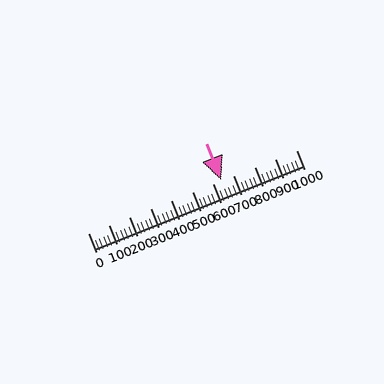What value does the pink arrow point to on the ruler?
The pink arrow points to approximately 640.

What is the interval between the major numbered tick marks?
The major tick marks are spaced 100 units apart.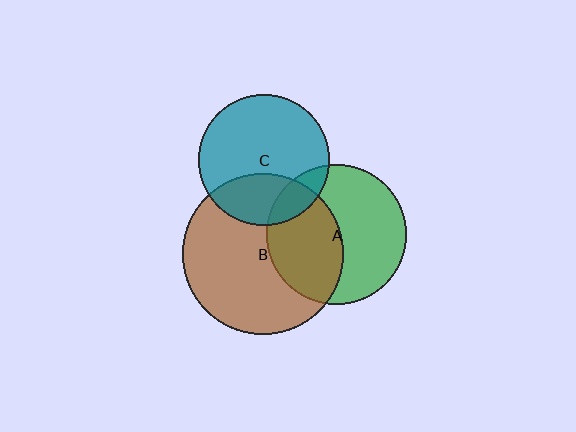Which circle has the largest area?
Circle B (brown).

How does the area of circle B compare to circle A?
Approximately 1.3 times.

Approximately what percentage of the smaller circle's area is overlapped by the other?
Approximately 30%.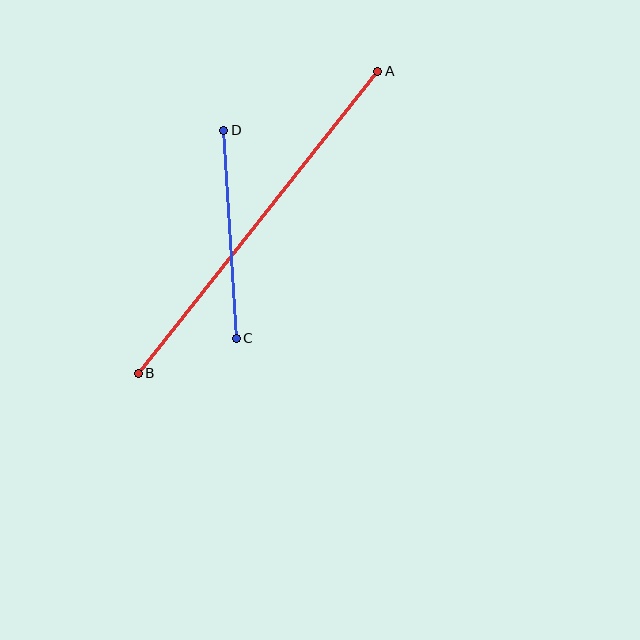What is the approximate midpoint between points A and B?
The midpoint is at approximately (258, 222) pixels.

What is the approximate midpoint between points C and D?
The midpoint is at approximately (230, 234) pixels.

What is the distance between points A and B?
The distance is approximately 385 pixels.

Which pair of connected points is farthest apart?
Points A and B are farthest apart.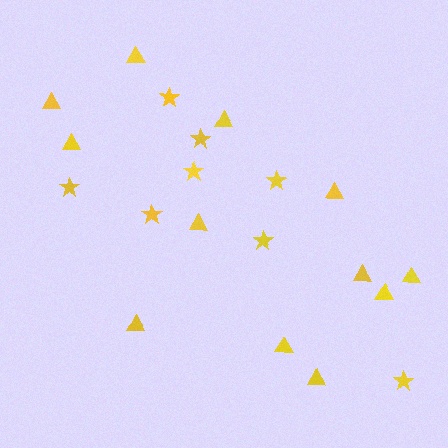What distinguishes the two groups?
There are 2 groups: one group of stars (8) and one group of triangles (12).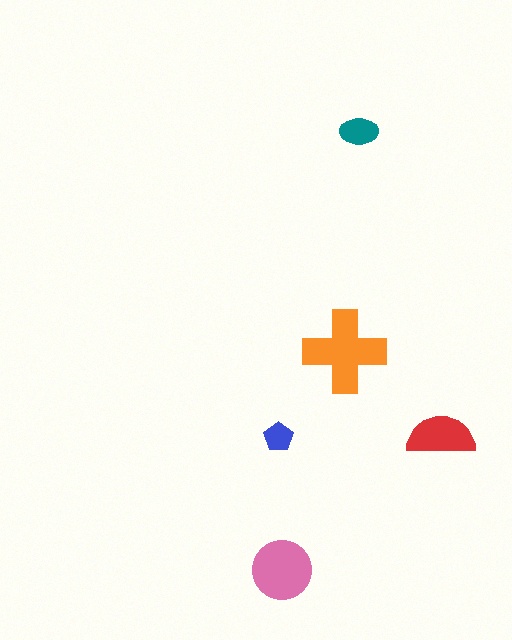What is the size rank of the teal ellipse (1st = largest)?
4th.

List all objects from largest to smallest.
The orange cross, the pink circle, the red semicircle, the teal ellipse, the blue pentagon.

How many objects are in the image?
There are 5 objects in the image.